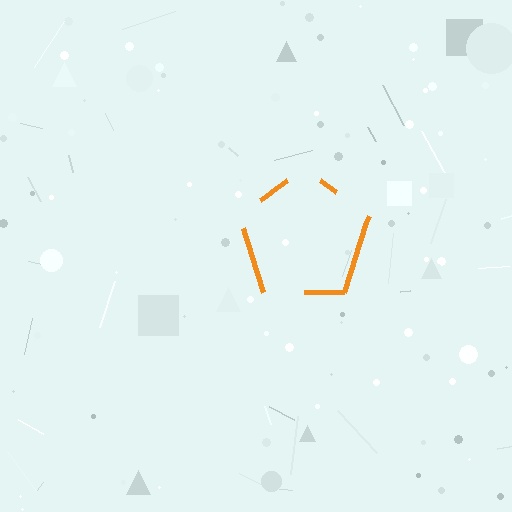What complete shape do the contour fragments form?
The contour fragments form a pentagon.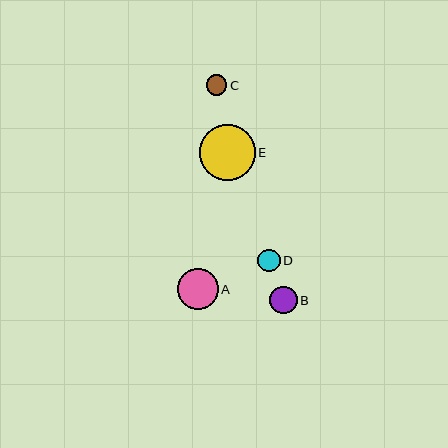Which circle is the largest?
Circle E is the largest with a size of approximately 56 pixels.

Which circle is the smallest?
Circle C is the smallest with a size of approximately 21 pixels.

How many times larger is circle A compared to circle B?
Circle A is approximately 1.5 times the size of circle B.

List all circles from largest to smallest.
From largest to smallest: E, A, B, D, C.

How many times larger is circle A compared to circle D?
Circle A is approximately 1.8 times the size of circle D.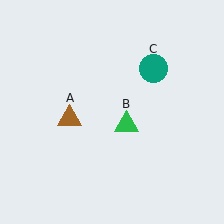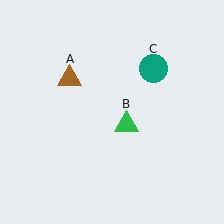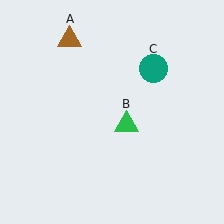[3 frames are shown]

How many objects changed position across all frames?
1 object changed position: brown triangle (object A).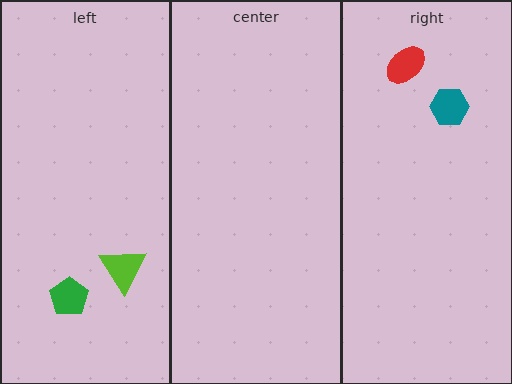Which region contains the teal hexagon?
The right region.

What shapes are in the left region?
The lime triangle, the green pentagon.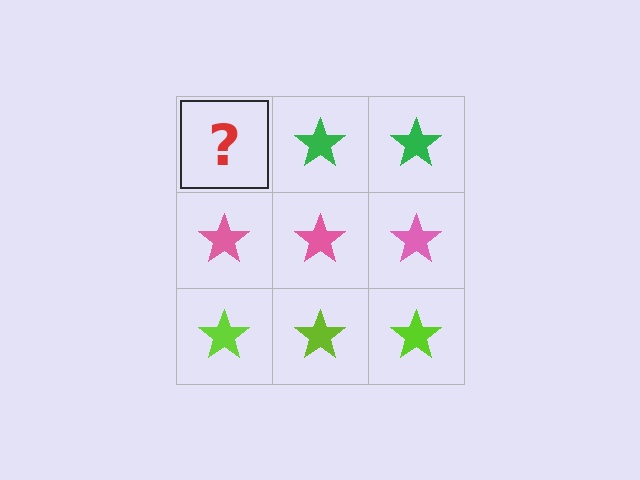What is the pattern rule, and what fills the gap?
The rule is that each row has a consistent color. The gap should be filled with a green star.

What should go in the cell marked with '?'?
The missing cell should contain a green star.